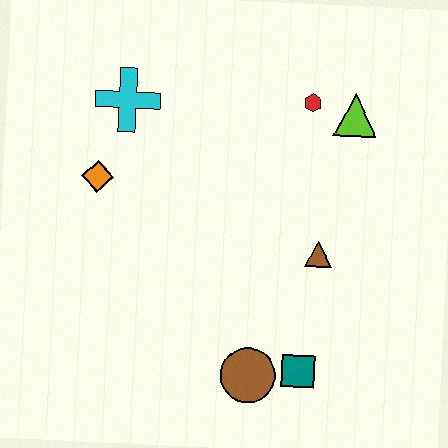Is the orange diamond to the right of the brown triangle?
No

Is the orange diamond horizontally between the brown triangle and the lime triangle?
No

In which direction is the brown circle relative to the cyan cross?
The brown circle is below the cyan cross.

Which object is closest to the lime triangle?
The red hexagon is closest to the lime triangle.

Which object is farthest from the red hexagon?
The brown circle is farthest from the red hexagon.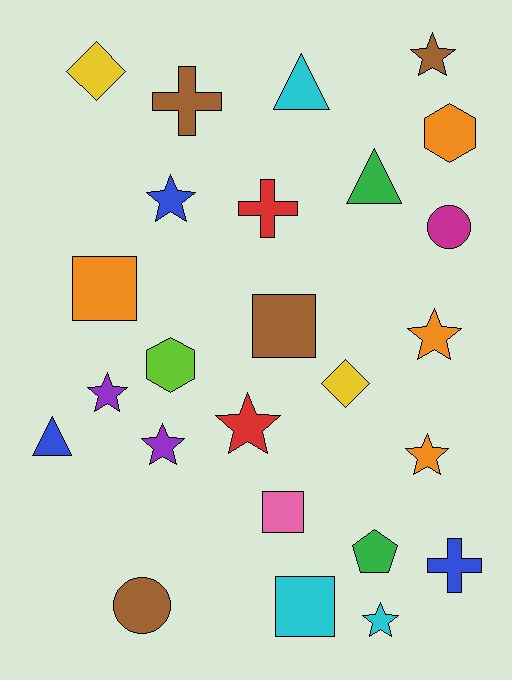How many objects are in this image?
There are 25 objects.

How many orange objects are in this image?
There are 4 orange objects.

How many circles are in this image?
There are 2 circles.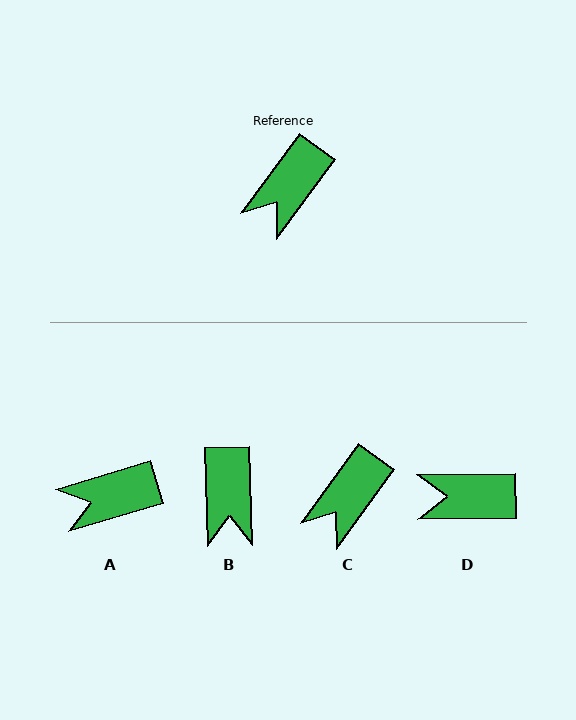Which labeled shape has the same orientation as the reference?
C.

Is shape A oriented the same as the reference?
No, it is off by about 37 degrees.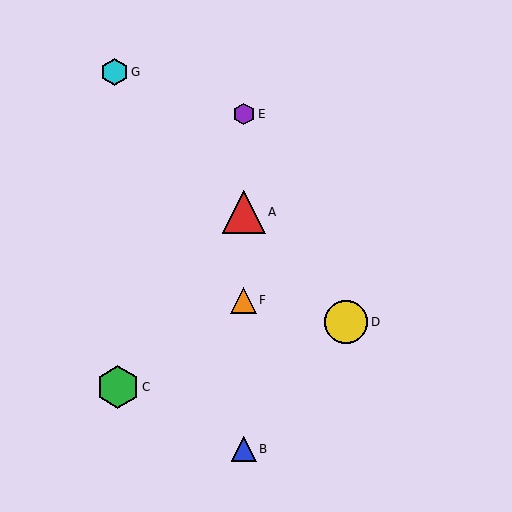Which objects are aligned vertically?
Objects A, B, E, F are aligned vertically.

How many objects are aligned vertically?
4 objects (A, B, E, F) are aligned vertically.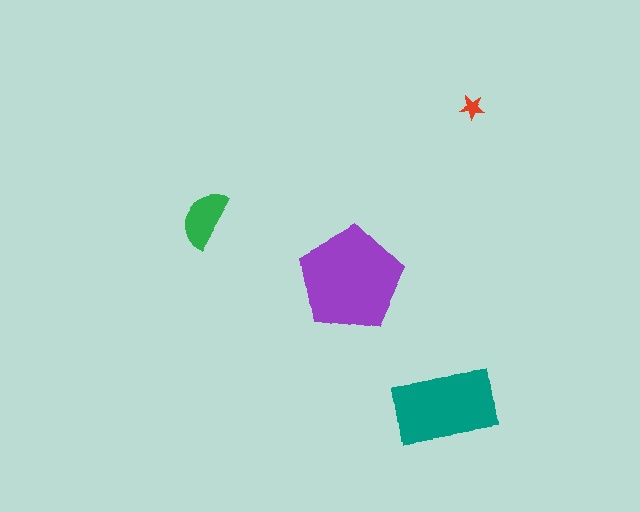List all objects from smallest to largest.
The red star, the green semicircle, the teal rectangle, the purple pentagon.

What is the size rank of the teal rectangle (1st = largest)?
2nd.